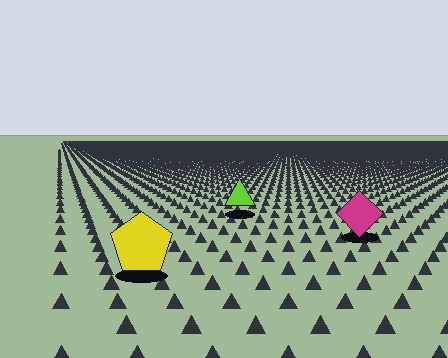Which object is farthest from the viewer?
The lime triangle is farthest from the viewer. It appears smaller and the ground texture around it is denser.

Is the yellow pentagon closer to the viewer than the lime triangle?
Yes. The yellow pentagon is closer — you can tell from the texture gradient: the ground texture is coarser near it.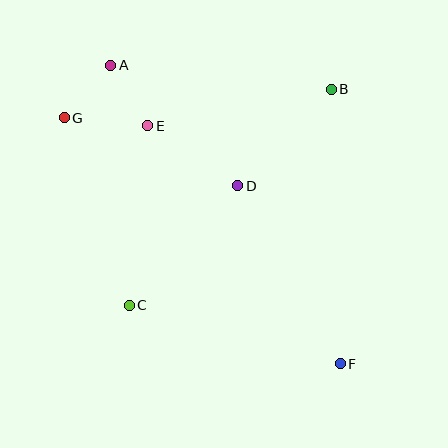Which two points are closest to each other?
Points A and G are closest to each other.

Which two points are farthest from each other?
Points A and F are farthest from each other.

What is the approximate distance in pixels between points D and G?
The distance between D and G is approximately 186 pixels.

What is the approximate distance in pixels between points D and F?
The distance between D and F is approximately 206 pixels.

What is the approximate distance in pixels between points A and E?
The distance between A and E is approximately 71 pixels.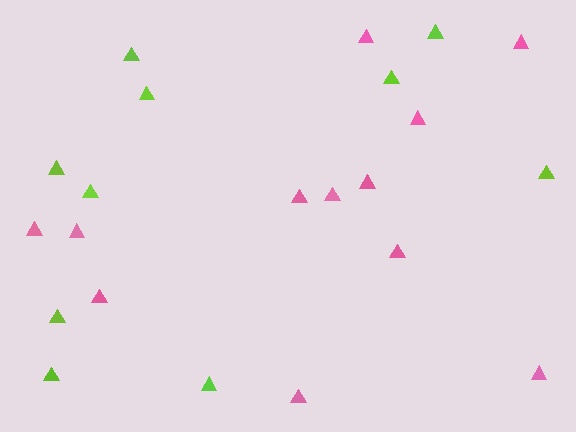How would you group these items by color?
There are 2 groups: one group of lime triangles (10) and one group of pink triangles (12).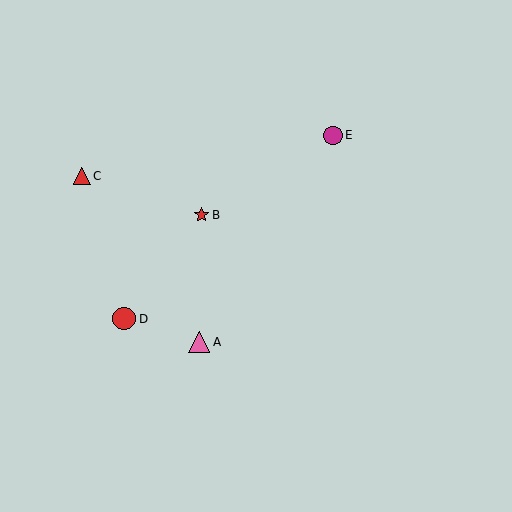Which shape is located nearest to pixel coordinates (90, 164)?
The red triangle (labeled C) at (82, 176) is nearest to that location.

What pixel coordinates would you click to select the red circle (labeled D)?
Click at (124, 319) to select the red circle D.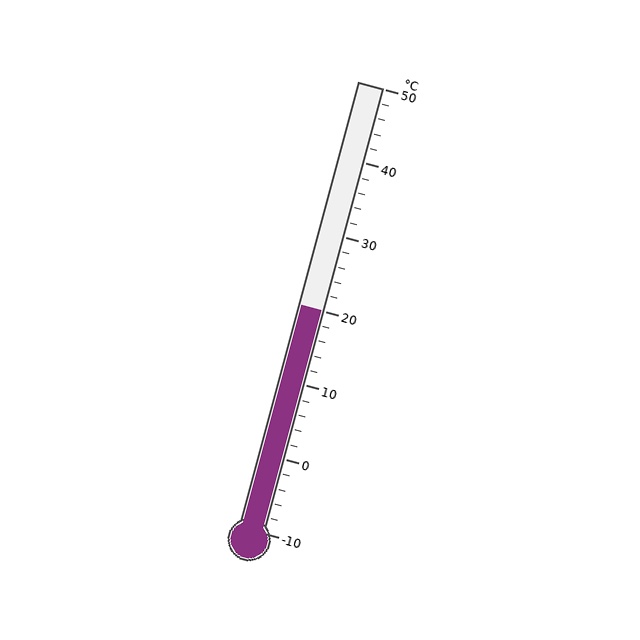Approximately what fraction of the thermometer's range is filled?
The thermometer is filled to approximately 50% of its range.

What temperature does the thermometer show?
The thermometer shows approximately 20°C.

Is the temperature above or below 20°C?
The temperature is at 20°C.